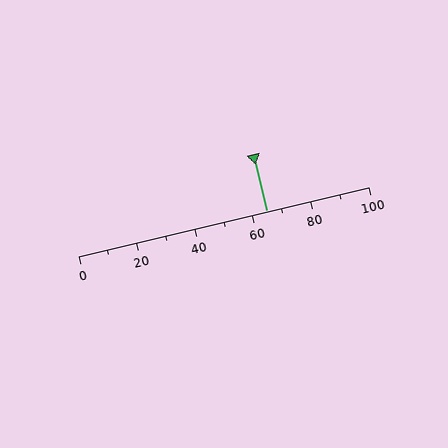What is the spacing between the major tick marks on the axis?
The major ticks are spaced 20 apart.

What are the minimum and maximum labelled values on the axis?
The axis runs from 0 to 100.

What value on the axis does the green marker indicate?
The marker indicates approximately 65.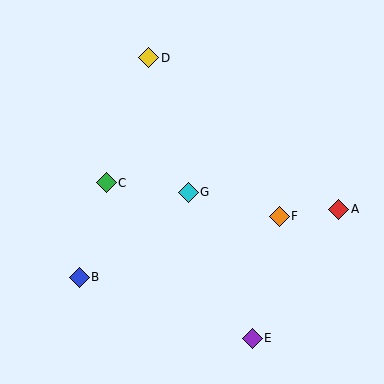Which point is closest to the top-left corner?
Point D is closest to the top-left corner.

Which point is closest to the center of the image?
Point G at (188, 192) is closest to the center.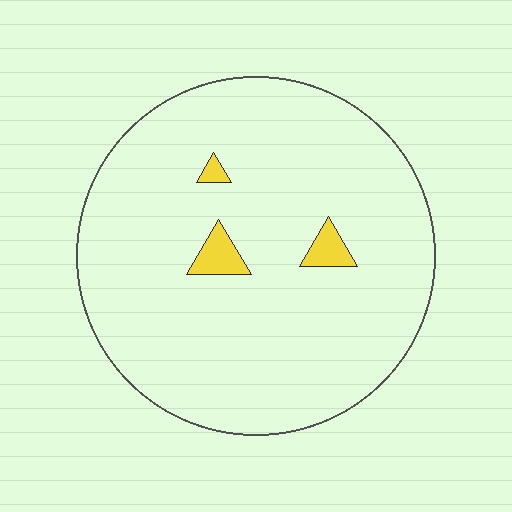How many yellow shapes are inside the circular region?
3.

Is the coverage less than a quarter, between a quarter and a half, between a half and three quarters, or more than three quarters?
Less than a quarter.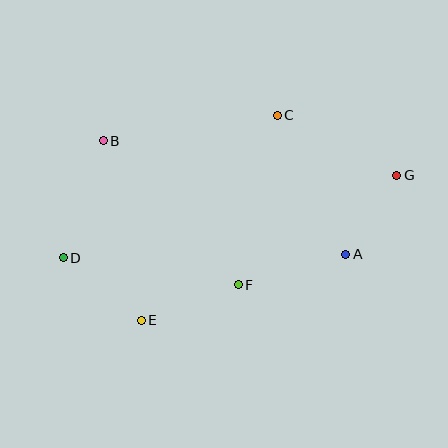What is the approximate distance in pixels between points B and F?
The distance between B and F is approximately 198 pixels.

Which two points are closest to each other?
Points A and G are closest to each other.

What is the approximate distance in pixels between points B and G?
The distance between B and G is approximately 296 pixels.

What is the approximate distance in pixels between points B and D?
The distance between B and D is approximately 123 pixels.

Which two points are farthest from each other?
Points D and G are farthest from each other.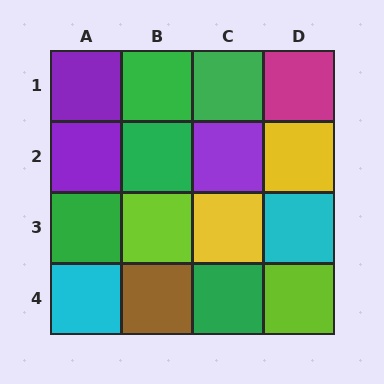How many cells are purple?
3 cells are purple.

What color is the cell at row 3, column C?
Yellow.